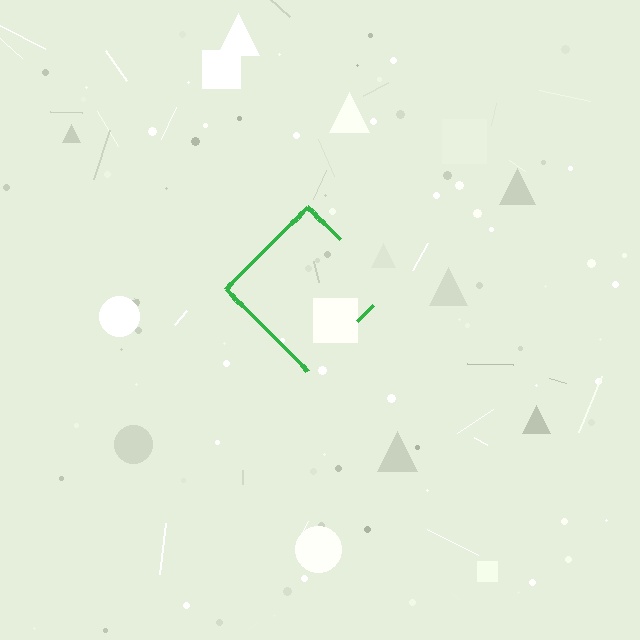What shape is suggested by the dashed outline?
The dashed outline suggests a diamond.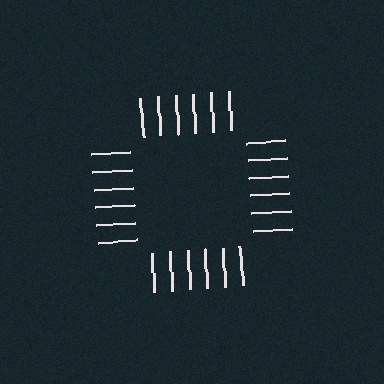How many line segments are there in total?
24 — 6 along each of the 4 edges.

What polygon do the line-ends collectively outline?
An illusory square — the line segments terminate on its edges but no continuous stroke is drawn.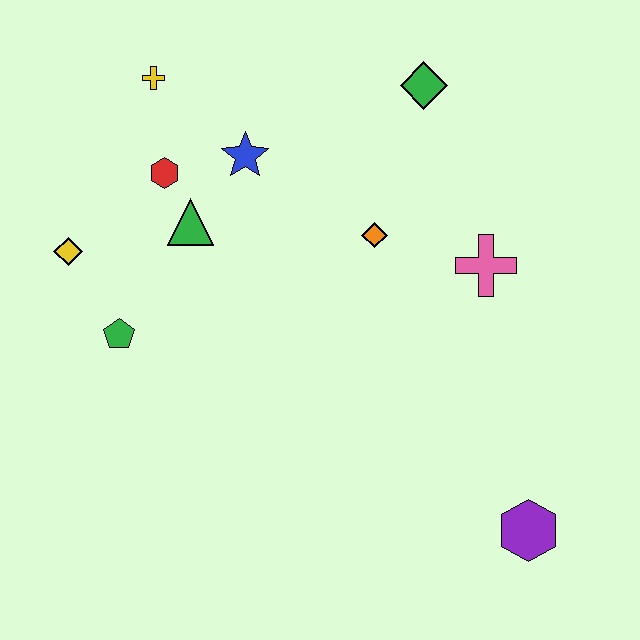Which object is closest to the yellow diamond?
The green pentagon is closest to the yellow diamond.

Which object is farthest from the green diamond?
The purple hexagon is farthest from the green diamond.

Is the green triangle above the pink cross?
Yes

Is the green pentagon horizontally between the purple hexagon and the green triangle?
No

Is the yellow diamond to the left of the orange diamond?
Yes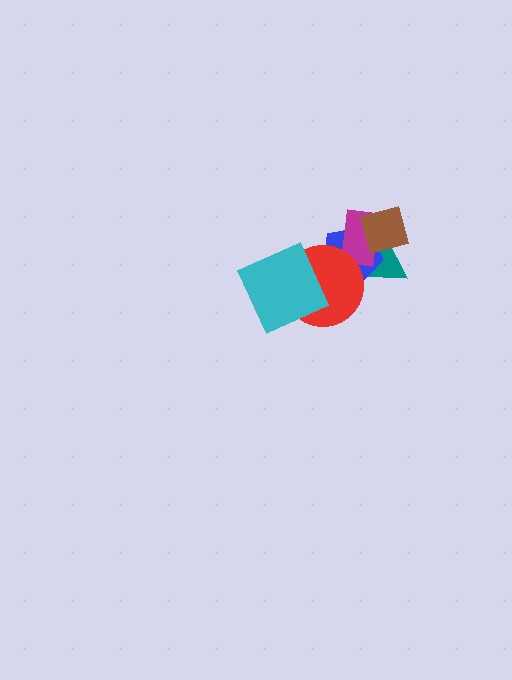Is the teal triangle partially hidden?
Yes, it is partially covered by another shape.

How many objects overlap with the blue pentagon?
4 objects overlap with the blue pentagon.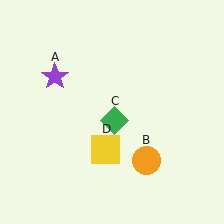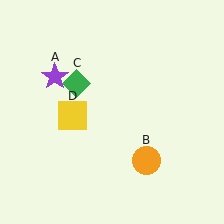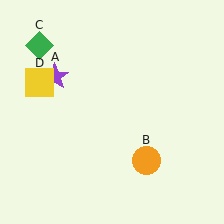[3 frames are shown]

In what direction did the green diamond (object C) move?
The green diamond (object C) moved up and to the left.